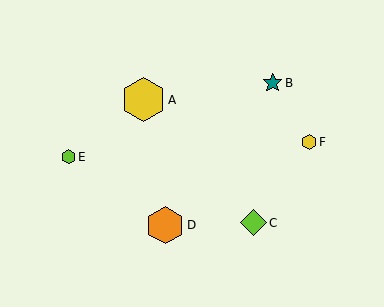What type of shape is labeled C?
Shape C is a lime diamond.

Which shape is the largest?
The yellow hexagon (labeled A) is the largest.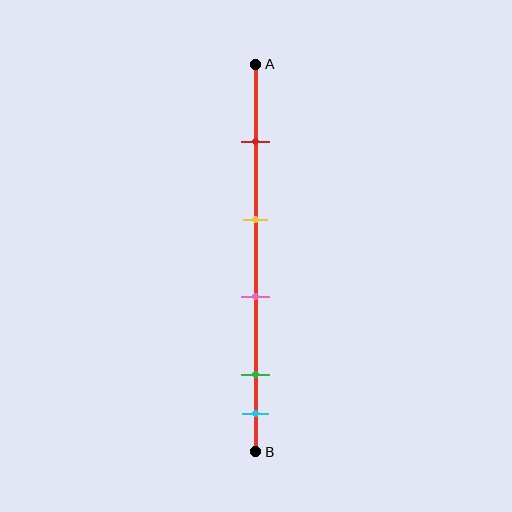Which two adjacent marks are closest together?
The green and cyan marks are the closest adjacent pair.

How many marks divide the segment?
There are 5 marks dividing the segment.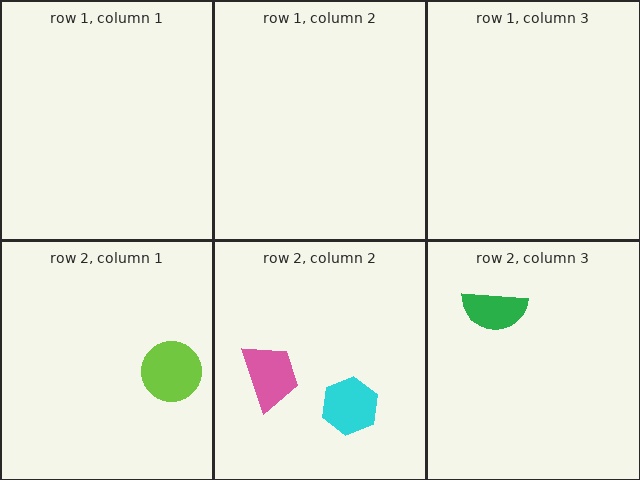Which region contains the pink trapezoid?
The row 2, column 2 region.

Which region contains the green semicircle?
The row 2, column 3 region.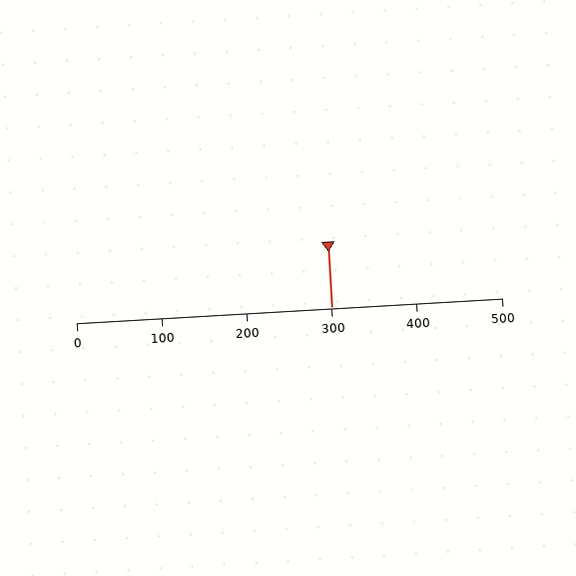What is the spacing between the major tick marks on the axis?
The major ticks are spaced 100 apart.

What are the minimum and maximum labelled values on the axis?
The axis runs from 0 to 500.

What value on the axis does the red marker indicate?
The marker indicates approximately 300.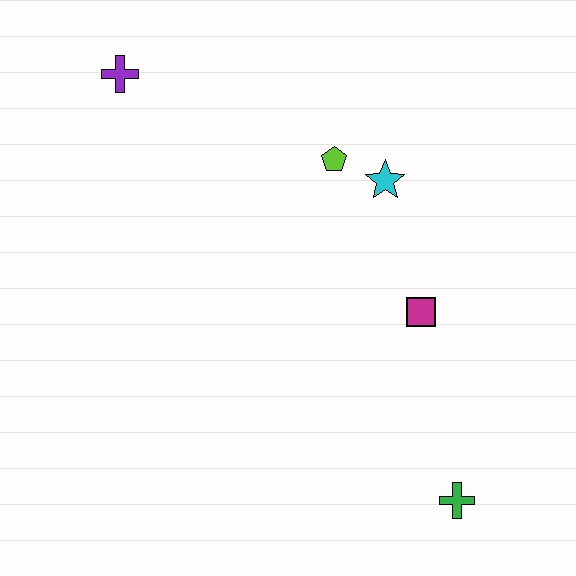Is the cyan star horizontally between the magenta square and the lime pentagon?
Yes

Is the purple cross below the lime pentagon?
No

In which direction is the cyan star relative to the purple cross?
The cyan star is to the right of the purple cross.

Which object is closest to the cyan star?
The lime pentagon is closest to the cyan star.